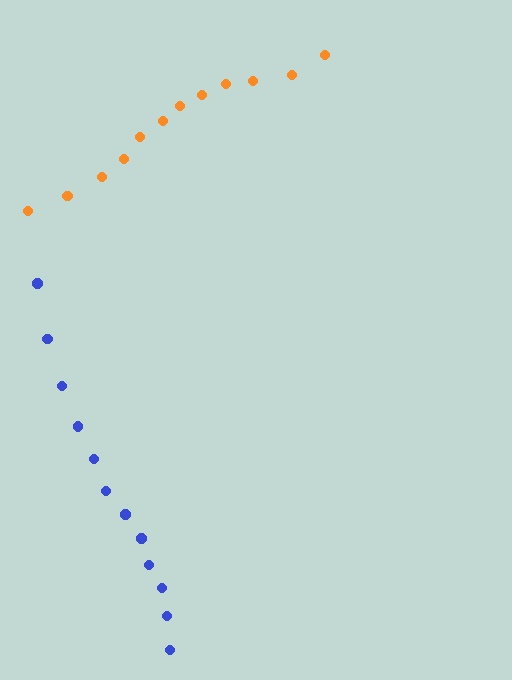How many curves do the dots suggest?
There are 2 distinct paths.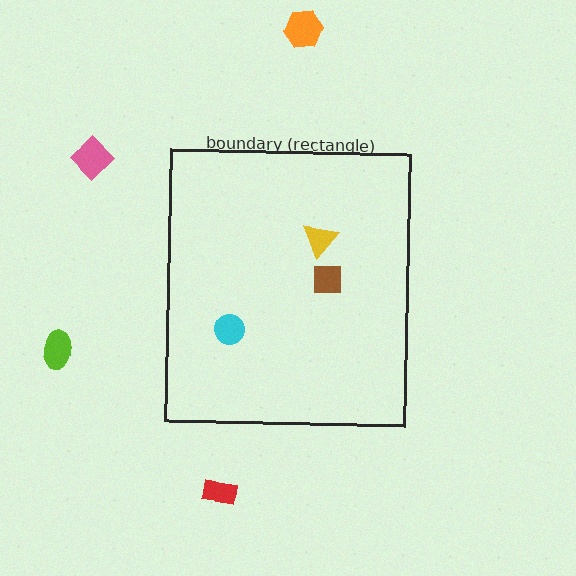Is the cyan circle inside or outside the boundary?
Inside.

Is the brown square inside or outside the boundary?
Inside.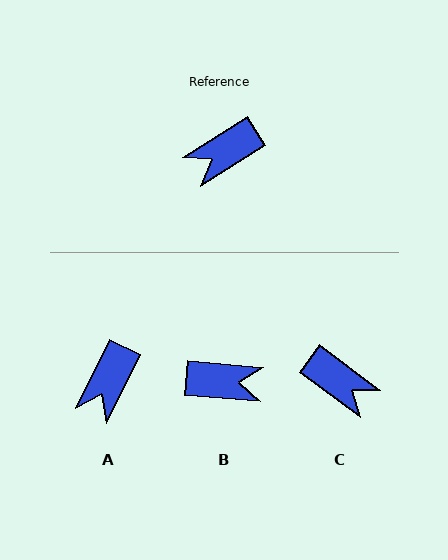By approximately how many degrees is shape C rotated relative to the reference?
Approximately 111 degrees counter-clockwise.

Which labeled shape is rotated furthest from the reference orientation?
B, about 143 degrees away.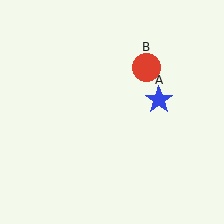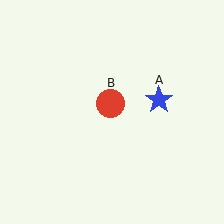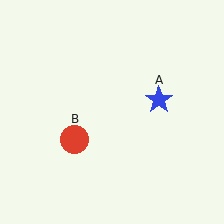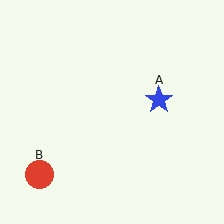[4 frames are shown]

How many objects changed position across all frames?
1 object changed position: red circle (object B).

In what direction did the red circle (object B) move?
The red circle (object B) moved down and to the left.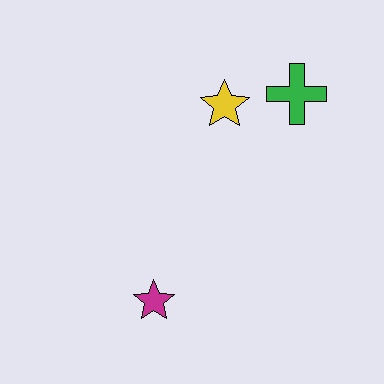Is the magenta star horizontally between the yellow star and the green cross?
No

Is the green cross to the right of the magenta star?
Yes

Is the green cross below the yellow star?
No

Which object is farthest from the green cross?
The magenta star is farthest from the green cross.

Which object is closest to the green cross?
The yellow star is closest to the green cross.